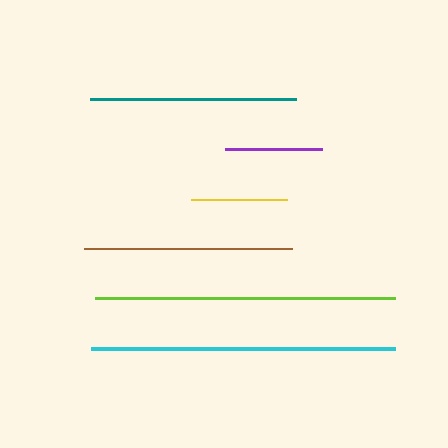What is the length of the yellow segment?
The yellow segment is approximately 96 pixels long.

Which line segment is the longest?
The cyan line is the longest at approximately 304 pixels.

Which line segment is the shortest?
The yellow line is the shortest at approximately 96 pixels.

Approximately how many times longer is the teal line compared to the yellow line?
The teal line is approximately 2.1 times the length of the yellow line.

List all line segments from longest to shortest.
From longest to shortest: cyan, lime, brown, teal, purple, yellow.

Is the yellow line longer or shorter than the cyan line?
The cyan line is longer than the yellow line.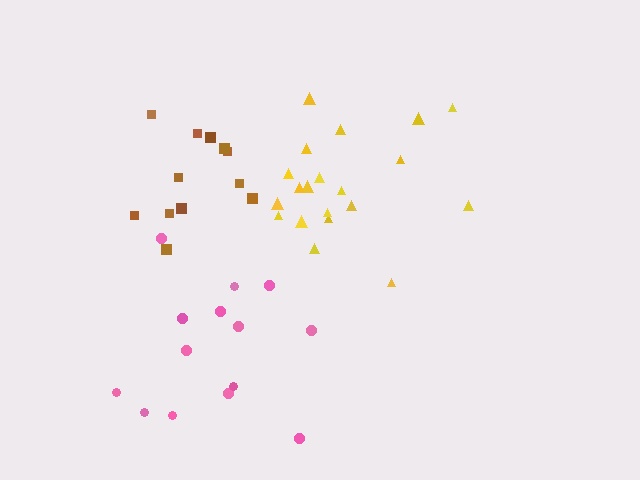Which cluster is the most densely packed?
Brown.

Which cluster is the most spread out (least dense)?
Pink.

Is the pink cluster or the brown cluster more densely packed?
Brown.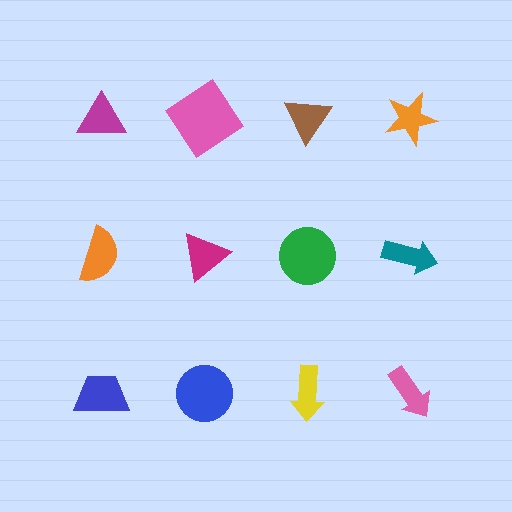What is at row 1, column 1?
A magenta triangle.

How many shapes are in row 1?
4 shapes.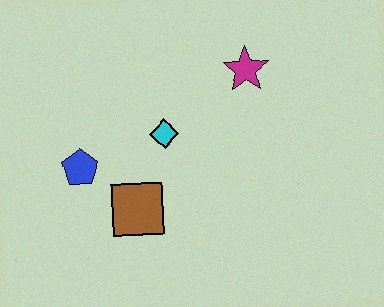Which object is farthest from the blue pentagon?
The magenta star is farthest from the blue pentagon.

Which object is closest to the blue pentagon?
The brown square is closest to the blue pentagon.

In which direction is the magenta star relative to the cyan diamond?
The magenta star is to the right of the cyan diamond.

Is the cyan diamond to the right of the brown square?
Yes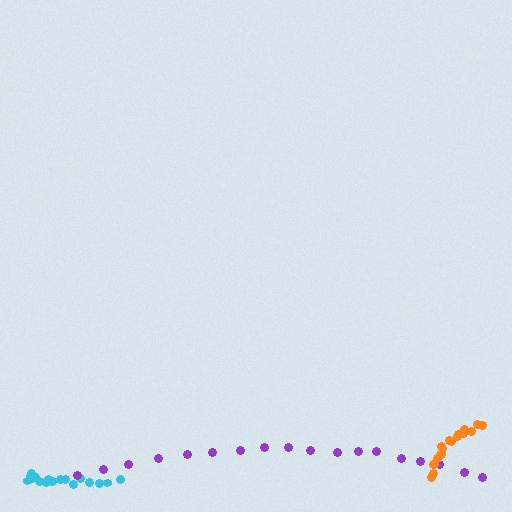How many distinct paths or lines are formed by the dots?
There are 3 distinct paths.